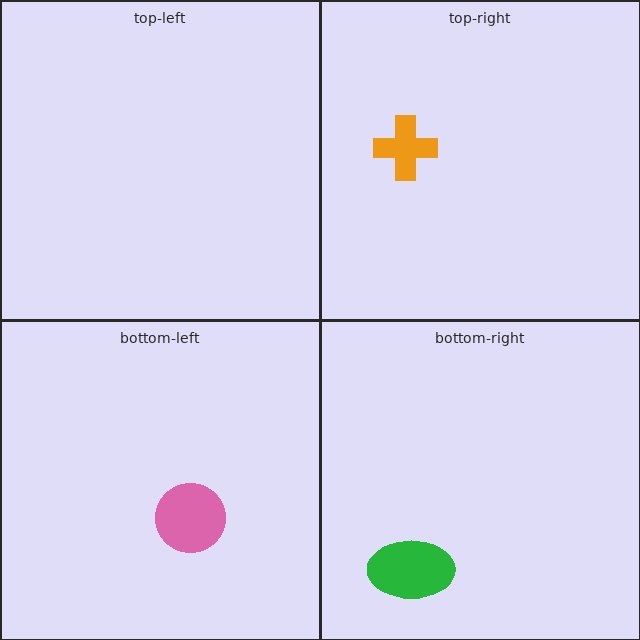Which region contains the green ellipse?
The bottom-right region.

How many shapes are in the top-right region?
1.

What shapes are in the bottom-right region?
The green ellipse.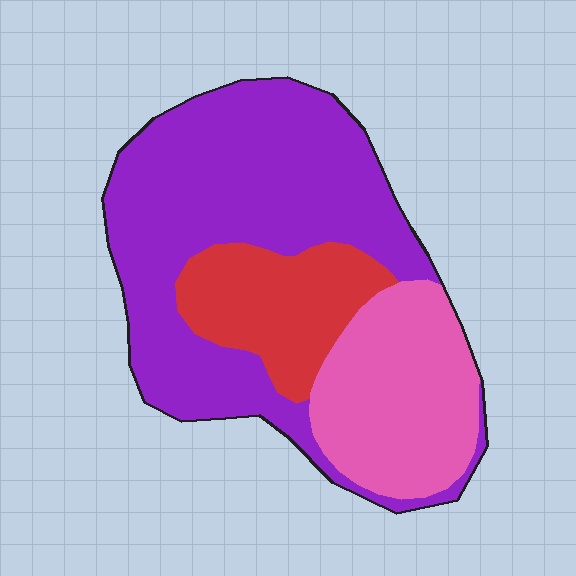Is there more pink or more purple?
Purple.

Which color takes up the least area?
Red, at roughly 20%.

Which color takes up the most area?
Purple, at roughly 55%.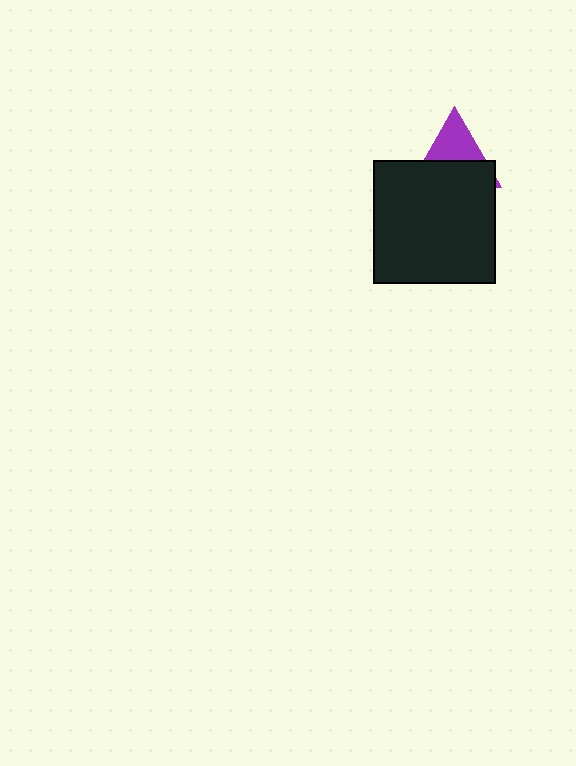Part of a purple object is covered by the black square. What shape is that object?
It is a triangle.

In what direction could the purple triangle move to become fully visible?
The purple triangle could move up. That would shift it out from behind the black square entirely.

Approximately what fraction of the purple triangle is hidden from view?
Roughly 56% of the purple triangle is hidden behind the black square.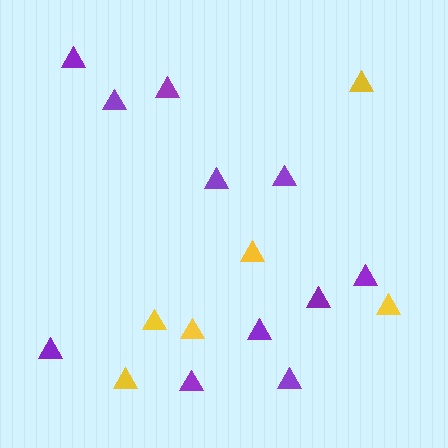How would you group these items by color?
There are 2 groups: one group of yellow triangles (6) and one group of purple triangles (11).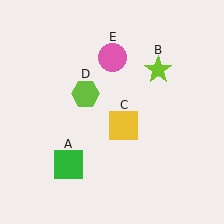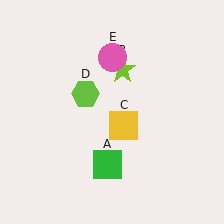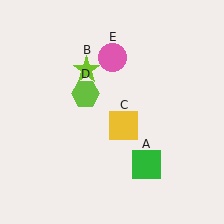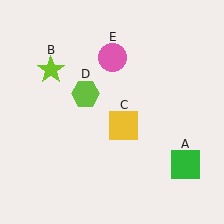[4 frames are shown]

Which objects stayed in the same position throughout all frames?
Yellow square (object C) and lime hexagon (object D) and pink circle (object E) remained stationary.